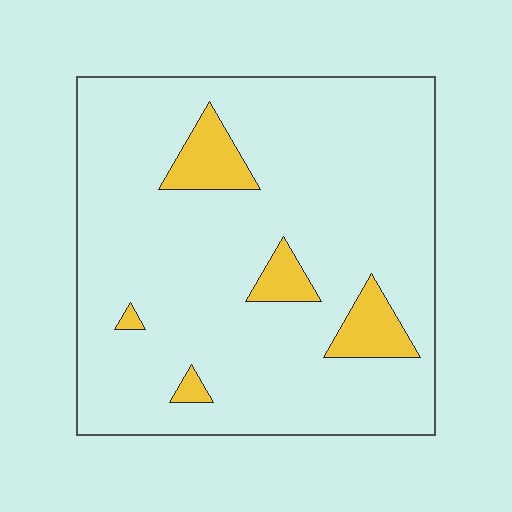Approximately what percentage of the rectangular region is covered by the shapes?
Approximately 10%.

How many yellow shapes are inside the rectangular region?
5.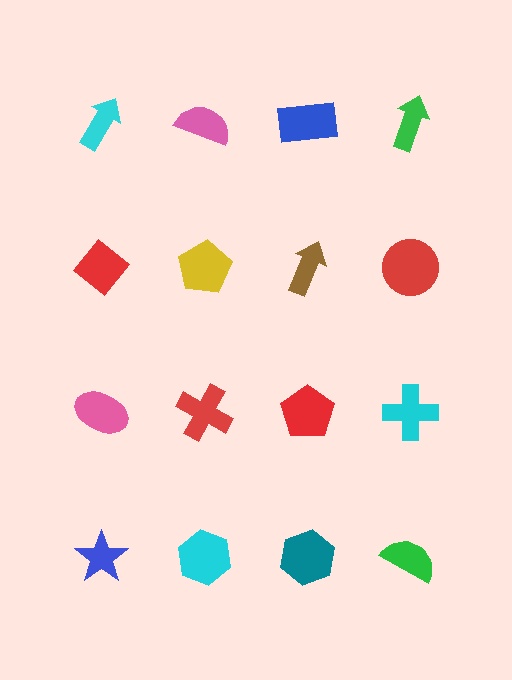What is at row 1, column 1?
A cyan arrow.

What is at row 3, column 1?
A pink ellipse.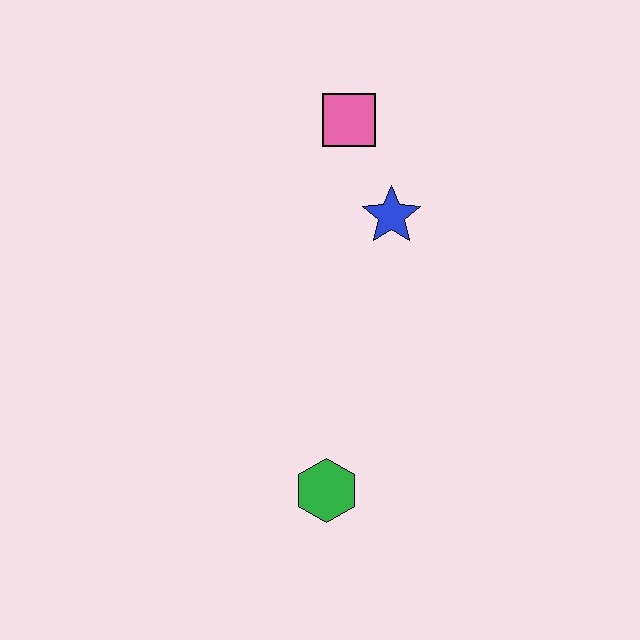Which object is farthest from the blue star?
The green hexagon is farthest from the blue star.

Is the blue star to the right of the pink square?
Yes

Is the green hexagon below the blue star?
Yes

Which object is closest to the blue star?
The pink square is closest to the blue star.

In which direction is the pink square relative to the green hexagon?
The pink square is above the green hexagon.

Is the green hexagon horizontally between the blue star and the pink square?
No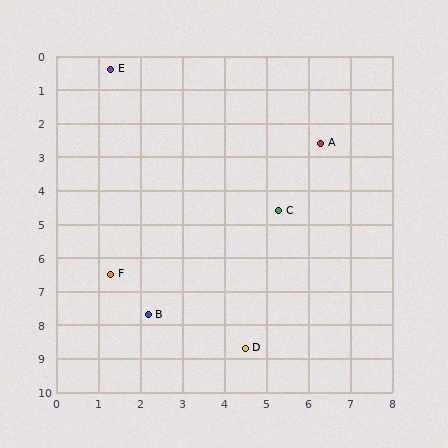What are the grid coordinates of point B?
Point B is at approximately (2.2, 7.7).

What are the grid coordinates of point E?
Point E is at approximately (1.3, 0.4).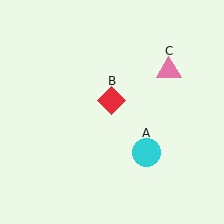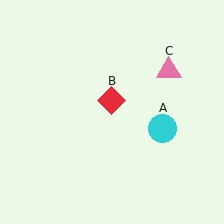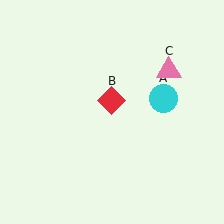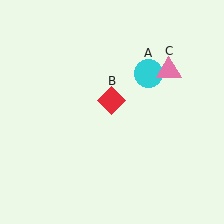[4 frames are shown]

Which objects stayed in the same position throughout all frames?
Red diamond (object B) and pink triangle (object C) remained stationary.